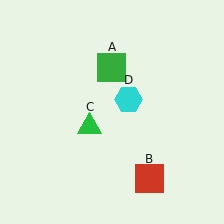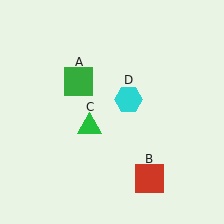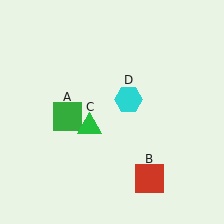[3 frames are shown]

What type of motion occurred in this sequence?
The green square (object A) rotated counterclockwise around the center of the scene.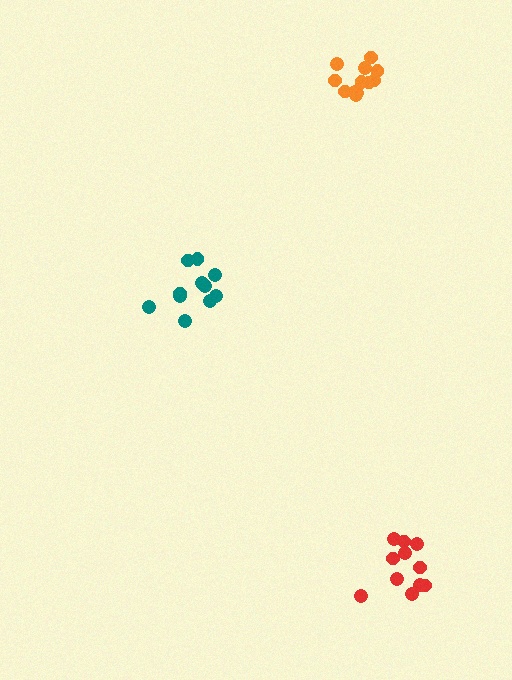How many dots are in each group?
Group 1: 11 dots, Group 2: 12 dots, Group 3: 11 dots (34 total).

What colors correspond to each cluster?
The clusters are colored: teal, orange, red.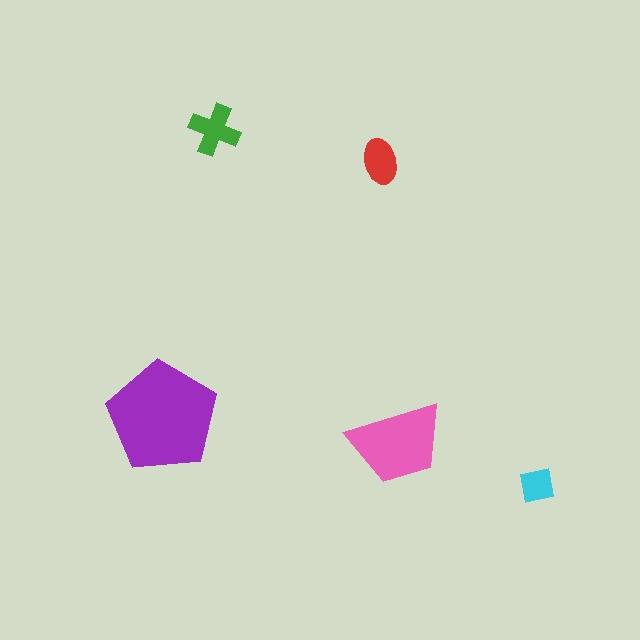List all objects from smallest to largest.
The cyan square, the red ellipse, the green cross, the pink trapezoid, the purple pentagon.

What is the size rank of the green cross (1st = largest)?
3rd.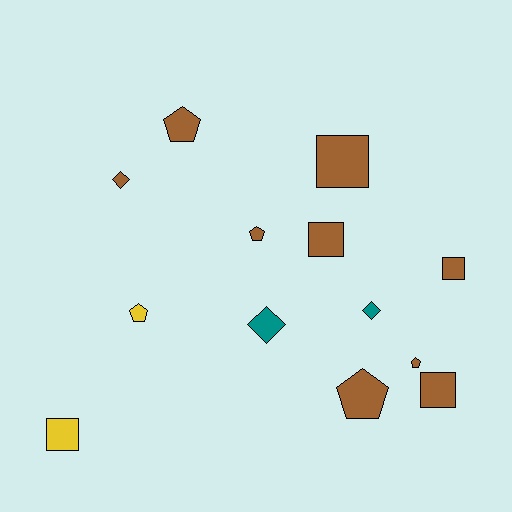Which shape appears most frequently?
Square, with 5 objects.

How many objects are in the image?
There are 13 objects.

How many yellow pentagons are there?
There is 1 yellow pentagon.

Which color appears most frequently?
Brown, with 9 objects.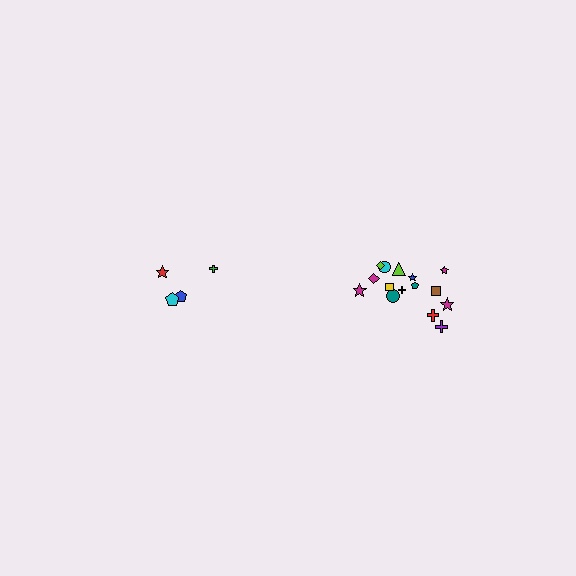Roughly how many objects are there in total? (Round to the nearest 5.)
Roughly 20 objects in total.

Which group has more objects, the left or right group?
The right group.